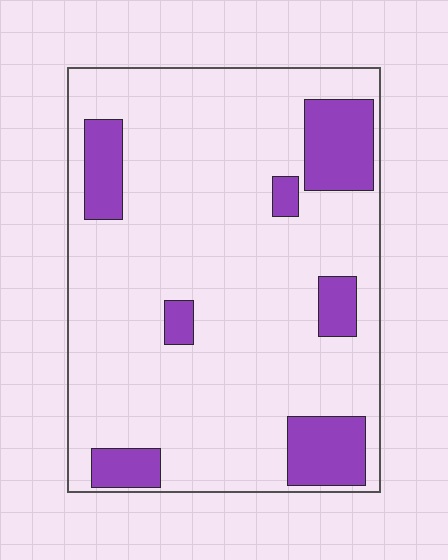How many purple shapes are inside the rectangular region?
7.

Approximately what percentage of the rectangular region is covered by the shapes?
Approximately 20%.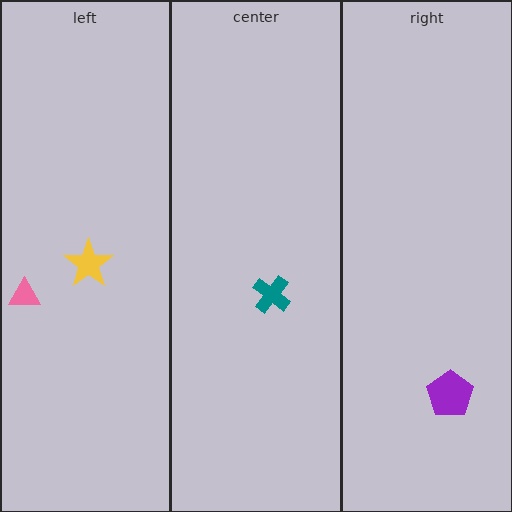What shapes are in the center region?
The teal cross.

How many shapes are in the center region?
1.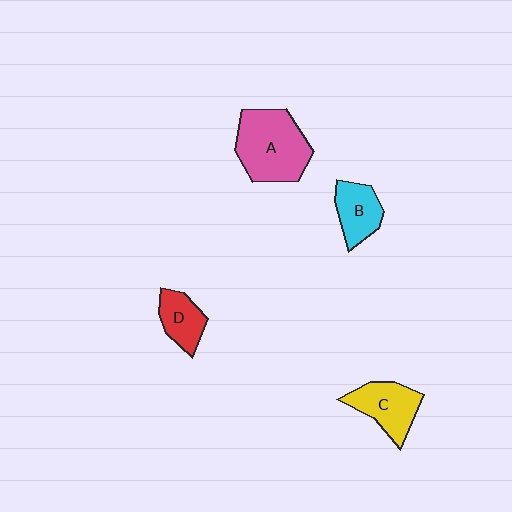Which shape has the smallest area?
Shape D (red).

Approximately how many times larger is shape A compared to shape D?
Approximately 2.2 times.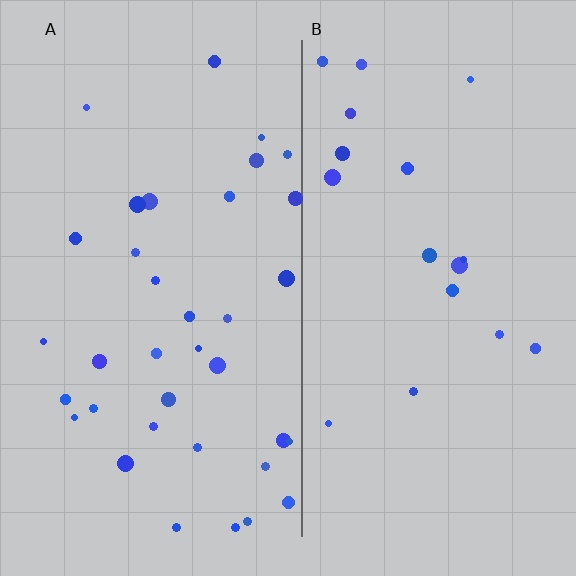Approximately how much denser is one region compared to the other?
Approximately 2.0× — region A over region B.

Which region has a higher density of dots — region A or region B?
A (the left).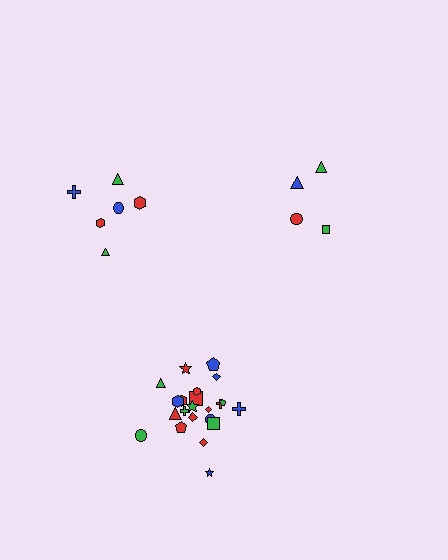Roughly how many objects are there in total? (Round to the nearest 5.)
Roughly 30 objects in total.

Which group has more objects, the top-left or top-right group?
The top-left group.